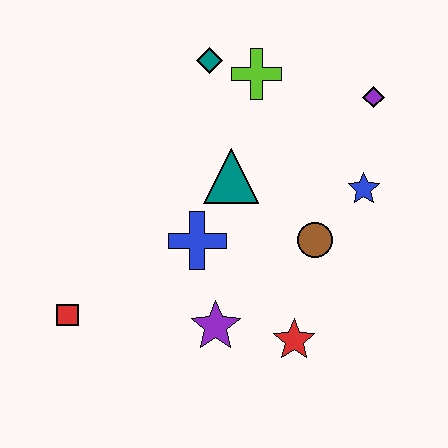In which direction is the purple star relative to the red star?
The purple star is to the left of the red star.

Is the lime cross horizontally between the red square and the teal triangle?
No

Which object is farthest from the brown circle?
The red square is farthest from the brown circle.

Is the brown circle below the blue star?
Yes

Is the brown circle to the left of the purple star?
No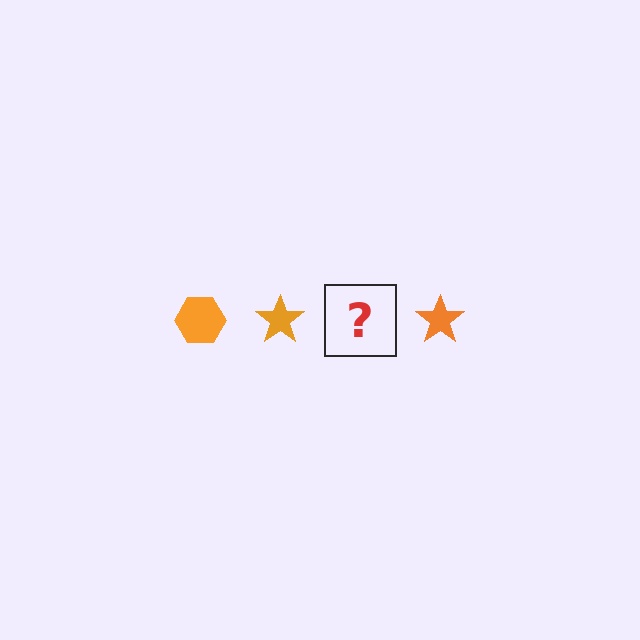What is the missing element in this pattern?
The missing element is an orange hexagon.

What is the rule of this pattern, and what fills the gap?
The rule is that the pattern cycles through hexagon, star shapes in orange. The gap should be filled with an orange hexagon.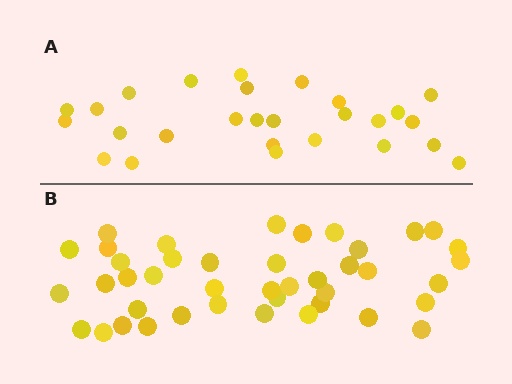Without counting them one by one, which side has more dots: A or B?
Region B (the bottom region) has more dots.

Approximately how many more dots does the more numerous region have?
Region B has approximately 15 more dots than region A.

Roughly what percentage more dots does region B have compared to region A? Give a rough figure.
About 55% more.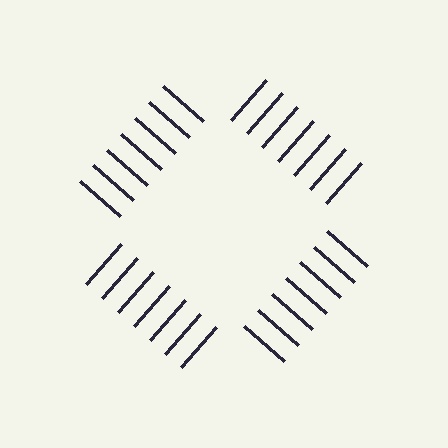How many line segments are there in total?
28 — 7 along each of the 4 edges.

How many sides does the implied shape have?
4 sides — the line-ends trace a square.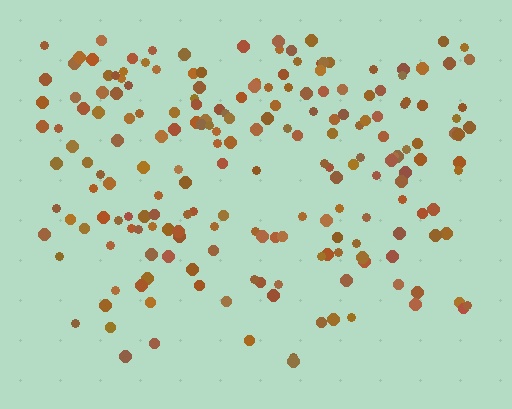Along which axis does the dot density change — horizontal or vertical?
Vertical.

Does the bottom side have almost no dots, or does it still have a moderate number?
Still a moderate number, just noticeably fewer than the top.